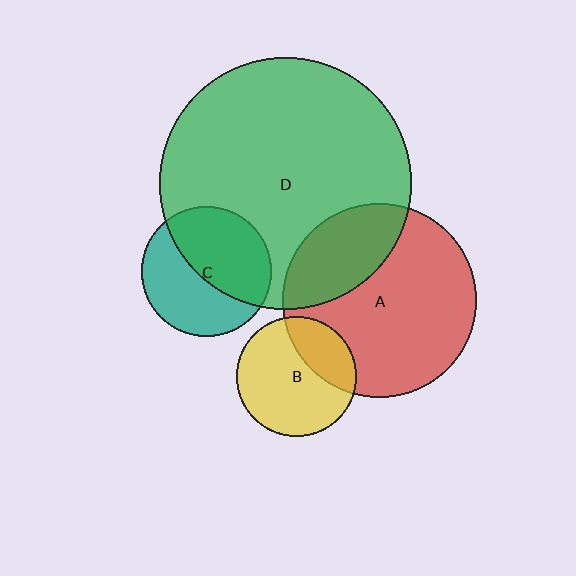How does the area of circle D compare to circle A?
Approximately 1.7 times.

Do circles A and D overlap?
Yes.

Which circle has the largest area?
Circle D (green).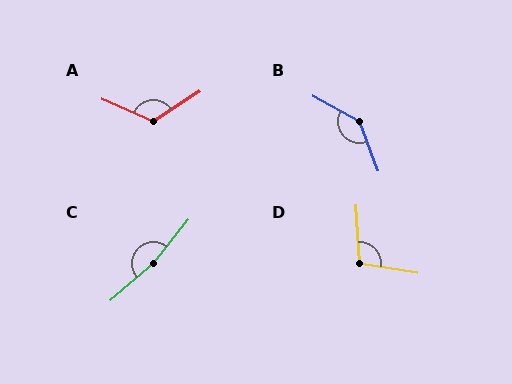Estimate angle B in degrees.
Approximately 140 degrees.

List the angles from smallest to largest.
D (103°), A (123°), B (140°), C (170°).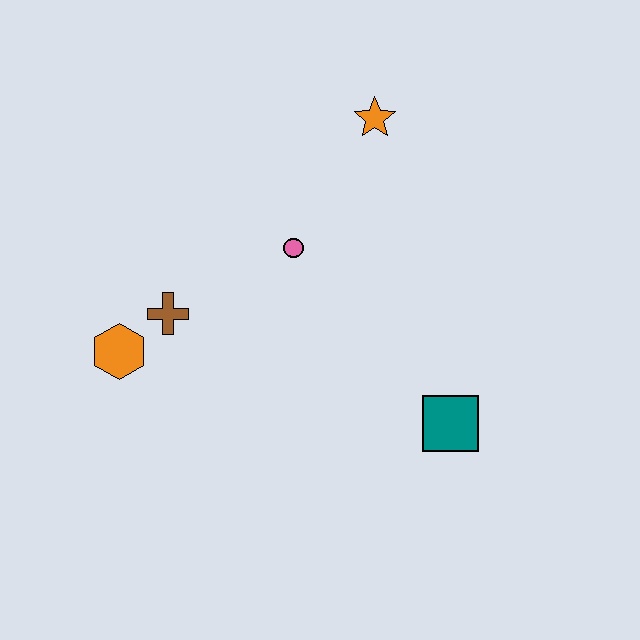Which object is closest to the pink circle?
The brown cross is closest to the pink circle.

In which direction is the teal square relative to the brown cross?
The teal square is to the right of the brown cross.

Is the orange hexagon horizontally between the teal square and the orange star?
No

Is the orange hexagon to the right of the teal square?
No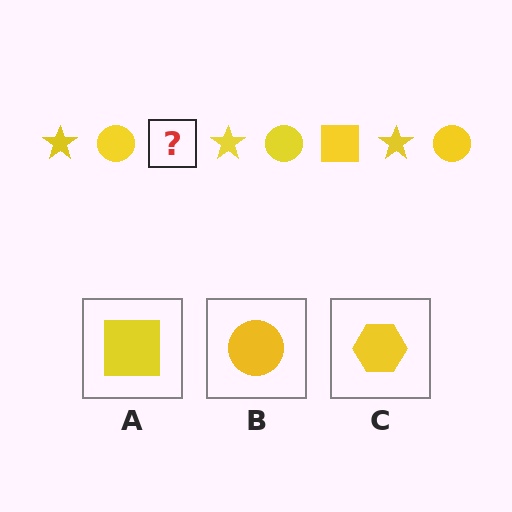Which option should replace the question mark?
Option A.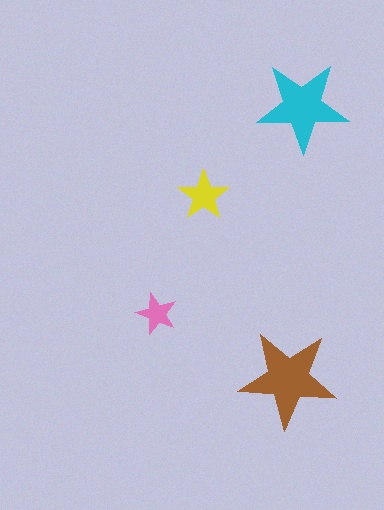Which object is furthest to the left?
The pink star is leftmost.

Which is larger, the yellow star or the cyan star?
The cyan one.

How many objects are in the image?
There are 4 objects in the image.